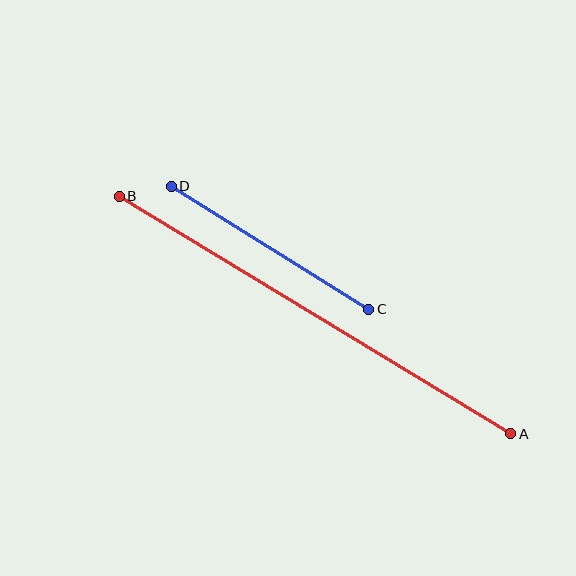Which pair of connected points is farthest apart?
Points A and B are farthest apart.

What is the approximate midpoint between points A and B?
The midpoint is at approximately (315, 315) pixels.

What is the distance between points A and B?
The distance is approximately 458 pixels.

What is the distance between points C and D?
The distance is approximately 232 pixels.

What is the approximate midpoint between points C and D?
The midpoint is at approximately (270, 248) pixels.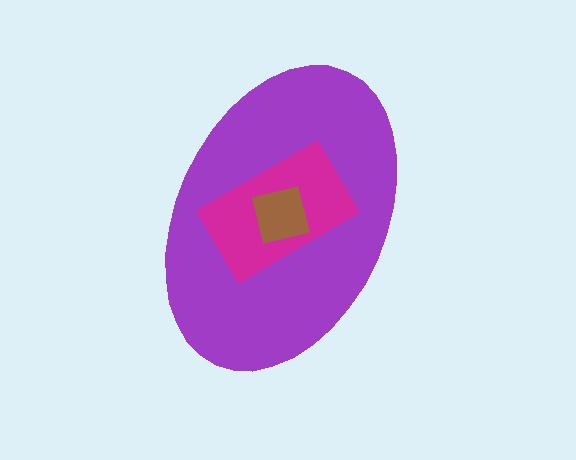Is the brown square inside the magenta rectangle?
Yes.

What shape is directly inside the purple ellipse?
The magenta rectangle.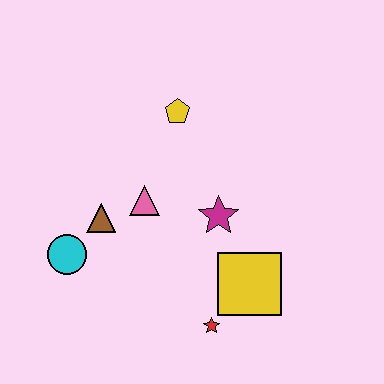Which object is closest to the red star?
The yellow square is closest to the red star.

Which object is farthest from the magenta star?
The cyan circle is farthest from the magenta star.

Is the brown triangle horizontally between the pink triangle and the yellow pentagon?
No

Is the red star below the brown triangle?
Yes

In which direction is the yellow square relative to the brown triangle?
The yellow square is to the right of the brown triangle.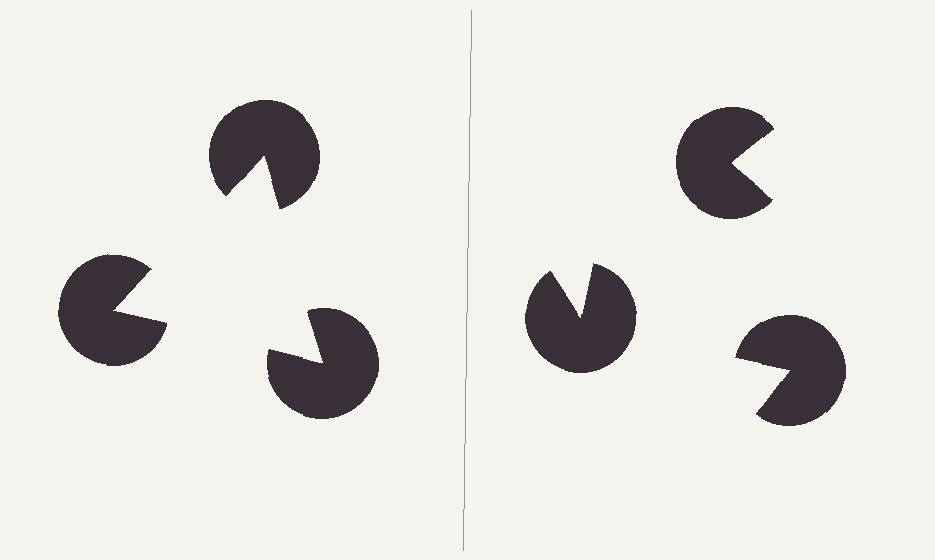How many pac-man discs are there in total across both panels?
6 — 3 on each side.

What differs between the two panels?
The pac-man discs are positioned identically on both sides; only the wedge orientations differ. On the left they align to a triangle; on the right they are misaligned.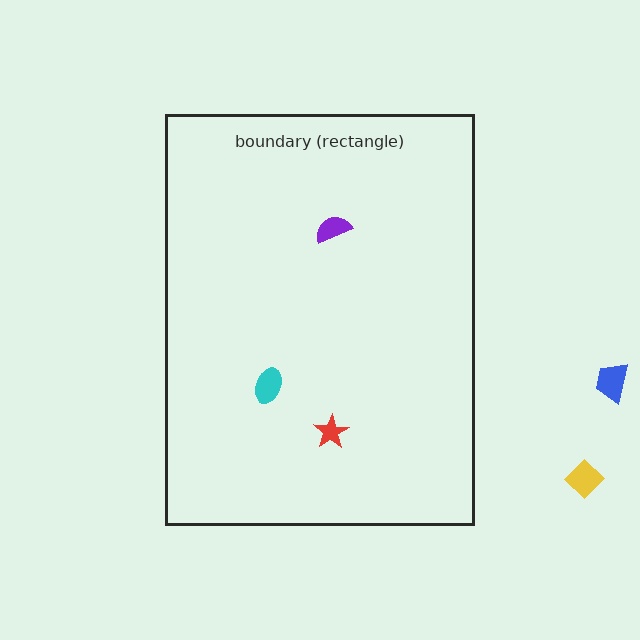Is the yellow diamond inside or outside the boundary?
Outside.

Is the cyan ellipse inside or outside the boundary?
Inside.